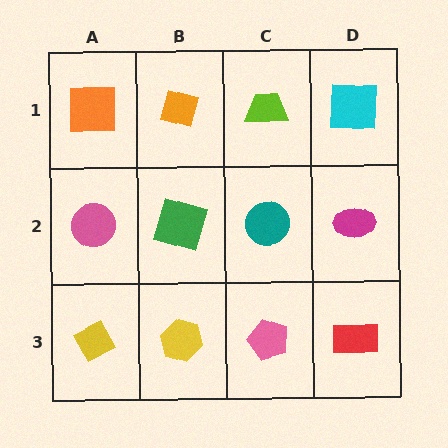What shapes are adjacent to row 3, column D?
A magenta ellipse (row 2, column D), a pink pentagon (row 3, column C).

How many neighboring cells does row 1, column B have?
3.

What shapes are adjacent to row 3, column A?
A pink circle (row 2, column A), a yellow hexagon (row 3, column B).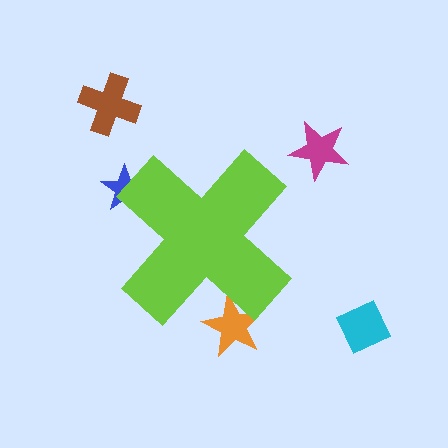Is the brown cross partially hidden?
No, the brown cross is fully visible.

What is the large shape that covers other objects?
A lime cross.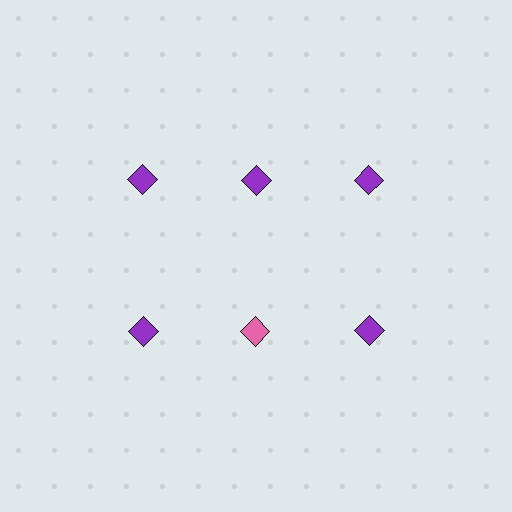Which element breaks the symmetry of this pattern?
The pink diamond in the second row, second from left column breaks the symmetry. All other shapes are purple diamonds.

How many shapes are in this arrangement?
There are 6 shapes arranged in a grid pattern.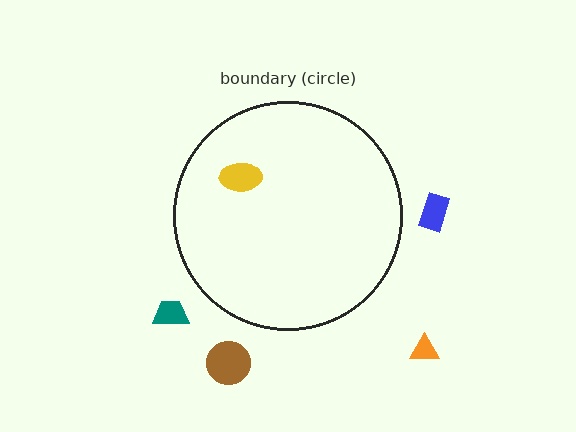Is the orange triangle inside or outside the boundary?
Outside.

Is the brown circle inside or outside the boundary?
Outside.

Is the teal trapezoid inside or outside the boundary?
Outside.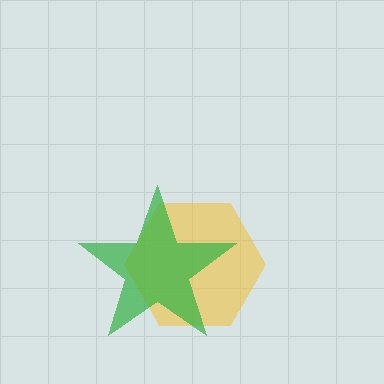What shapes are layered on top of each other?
The layered shapes are: a yellow hexagon, a green star.